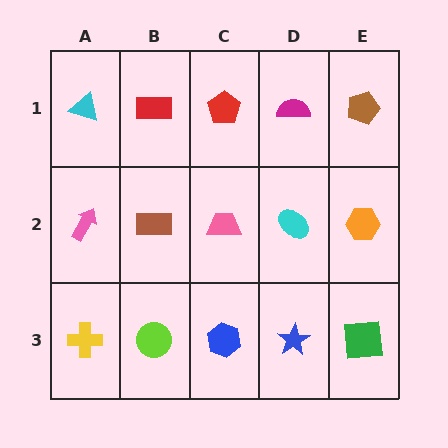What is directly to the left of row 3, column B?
A yellow cross.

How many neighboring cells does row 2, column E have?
3.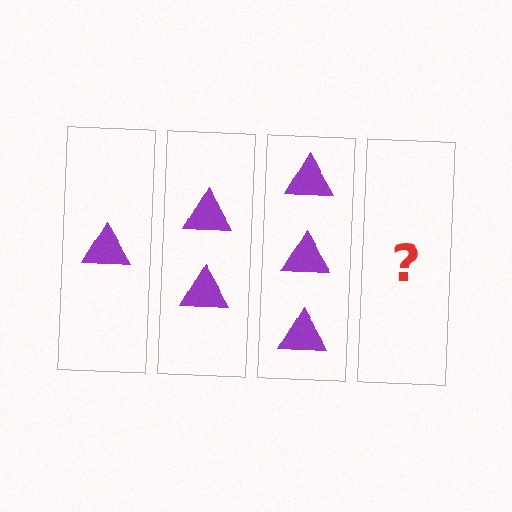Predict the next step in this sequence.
The next step is 4 triangles.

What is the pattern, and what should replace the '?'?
The pattern is that each step adds one more triangle. The '?' should be 4 triangles.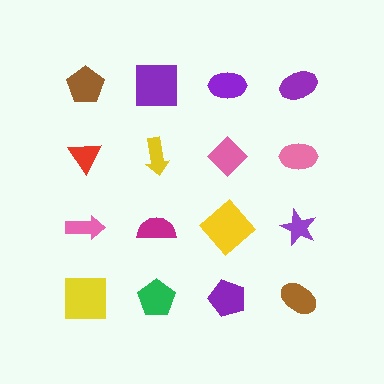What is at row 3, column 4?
A purple star.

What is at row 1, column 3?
A purple ellipse.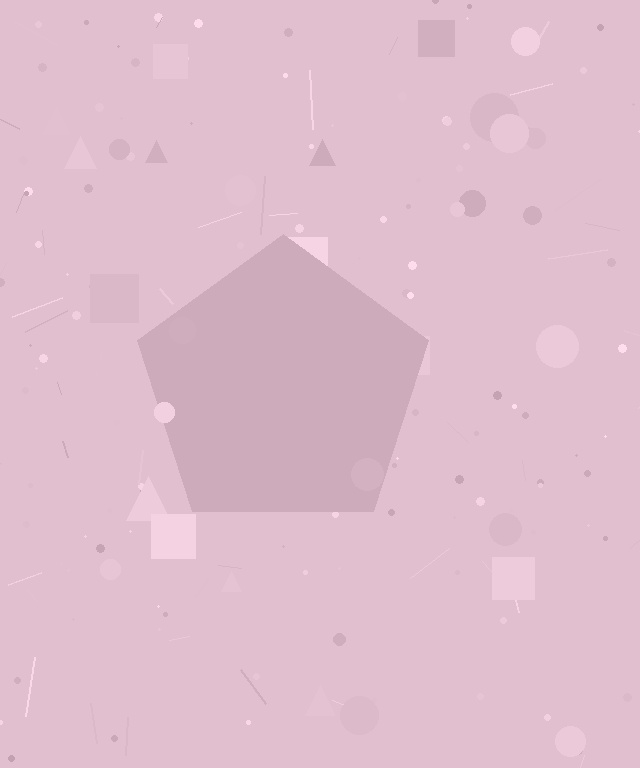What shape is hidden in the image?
A pentagon is hidden in the image.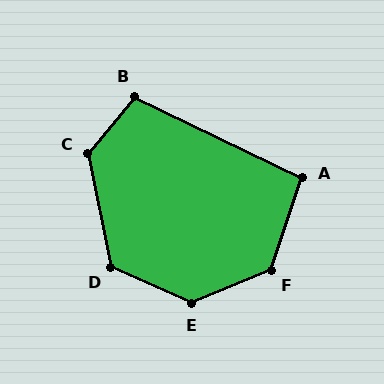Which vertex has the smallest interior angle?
A, at approximately 97 degrees.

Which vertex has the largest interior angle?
E, at approximately 134 degrees.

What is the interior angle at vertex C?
Approximately 129 degrees (obtuse).